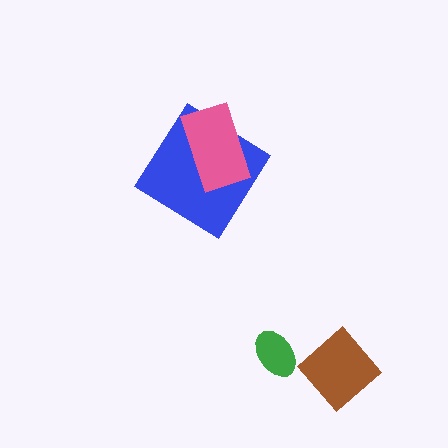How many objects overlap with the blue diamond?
1 object overlaps with the blue diamond.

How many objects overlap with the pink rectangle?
1 object overlaps with the pink rectangle.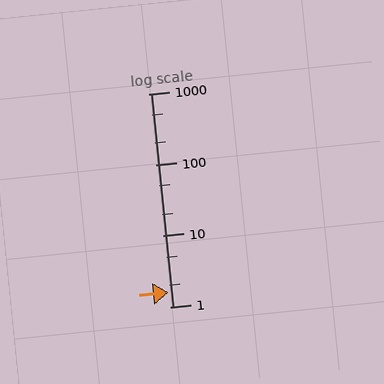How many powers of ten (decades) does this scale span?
The scale spans 3 decades, from 1 to 1000.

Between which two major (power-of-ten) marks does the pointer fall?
The pointer is between 1 and 10.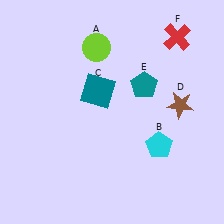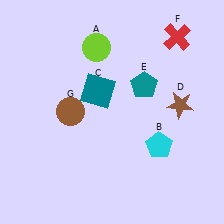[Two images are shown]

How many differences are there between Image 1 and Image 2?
There is 1 difference between the two images.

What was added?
A brown circle (G) was added in Image 2.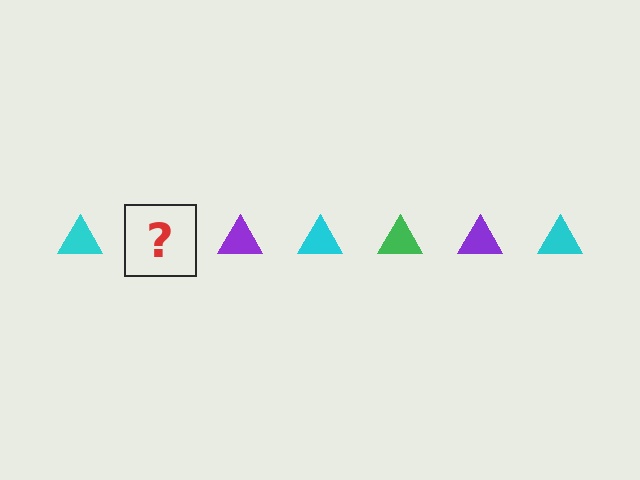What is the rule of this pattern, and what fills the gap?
The rule is that the pattern cycles through cyan, green, purple triangles. The gap should be filled with a green triangle.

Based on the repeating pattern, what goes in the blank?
The blank should be a green triangle.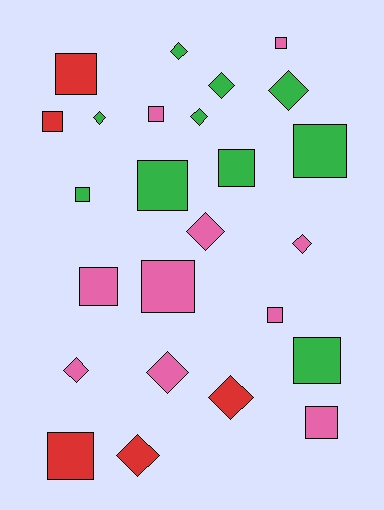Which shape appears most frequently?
Square, with 14 objects.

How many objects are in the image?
There are 25 objects.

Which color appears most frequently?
Pink, with 10 objects.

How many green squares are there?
There are 5 green squares.